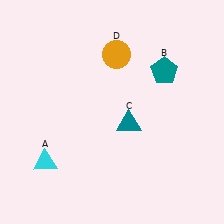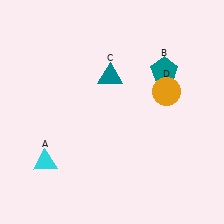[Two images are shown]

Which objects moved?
The objects that moved are: the teal triangle (C), the orange circle (D).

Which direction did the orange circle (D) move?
The orange circle (D) moved right.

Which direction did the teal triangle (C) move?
The teal triangle (C) moved up.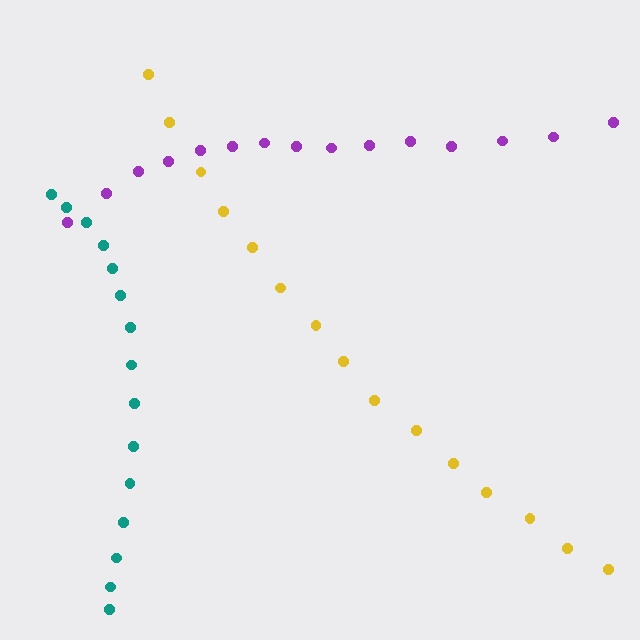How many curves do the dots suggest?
There are 3 distinct paths.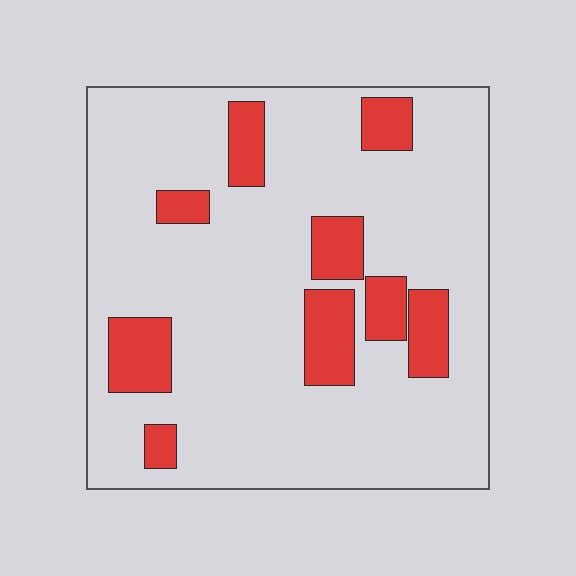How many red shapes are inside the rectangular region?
9.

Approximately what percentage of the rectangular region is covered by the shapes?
Approximately 20%.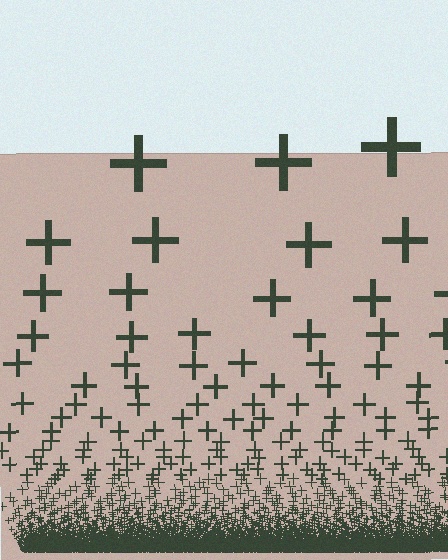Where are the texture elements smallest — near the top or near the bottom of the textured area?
Near the bottom.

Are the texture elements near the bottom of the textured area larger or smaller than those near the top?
Smaller. The gradient is inverted — elements near the bottom are smaller and denser.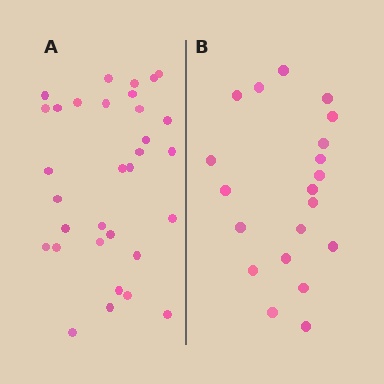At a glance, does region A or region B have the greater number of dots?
Region A (the left region) has more dots.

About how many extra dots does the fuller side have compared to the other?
Region A has roughly 12 or so more dots than region B.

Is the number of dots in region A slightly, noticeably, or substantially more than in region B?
Region A has substantially more. The ratio is roughly 1.6 to 1.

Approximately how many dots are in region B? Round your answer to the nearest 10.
About 20 dots.